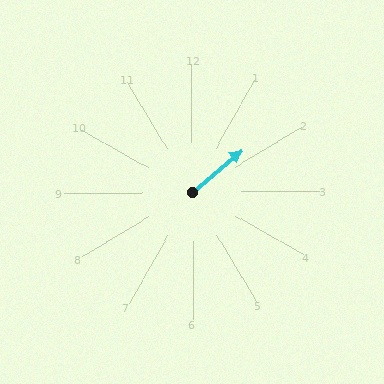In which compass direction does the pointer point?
Northeast.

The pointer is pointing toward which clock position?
Roughly 2 o'clock.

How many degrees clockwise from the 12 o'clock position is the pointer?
Approximately 50 degrees.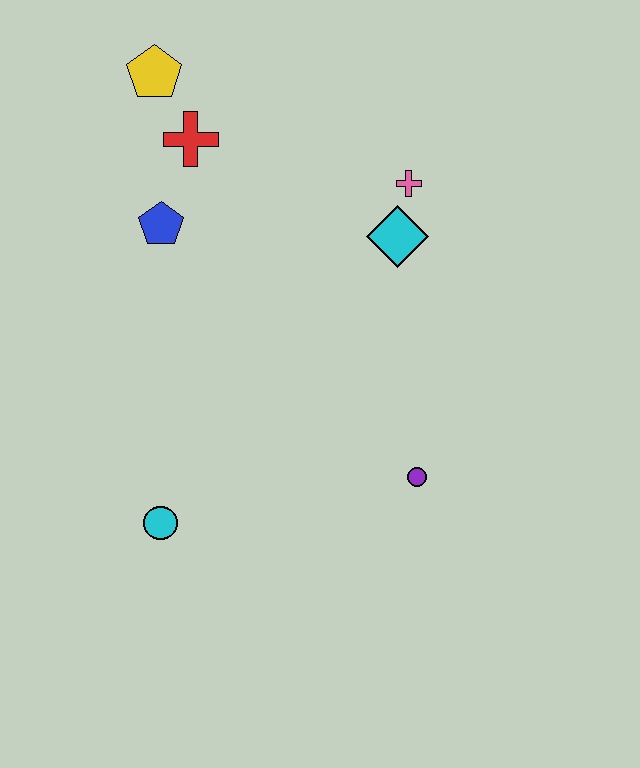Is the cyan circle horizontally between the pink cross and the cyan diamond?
No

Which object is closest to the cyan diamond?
The pink cross is closest to the cyan diamond.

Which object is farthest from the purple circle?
The yellow pentagon is farthest from the purple circle.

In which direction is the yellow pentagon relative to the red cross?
The yellow pentagon is above the red cross.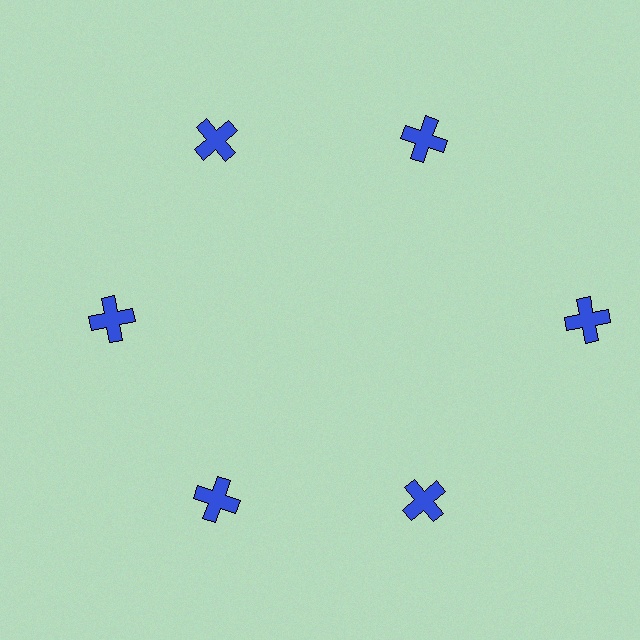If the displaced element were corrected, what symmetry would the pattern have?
It would have 6-fold rotational symmetry — the pattern would map onto itself every 60 degrees.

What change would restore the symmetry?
The symmetry would be restored by moving it inward, back onto the ring so that all 6 crosses sit at equal angles and equal distance from the center.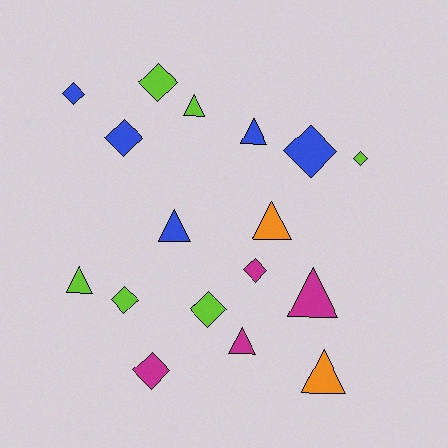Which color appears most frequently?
Lime, with 6 objects.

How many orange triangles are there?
There are 2 orange triangles.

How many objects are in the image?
There are 17 objects.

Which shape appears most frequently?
Diamond, with 9 objects.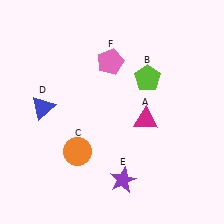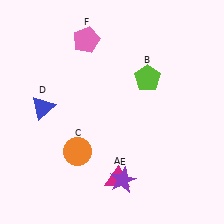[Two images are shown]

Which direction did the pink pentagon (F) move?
The pink pentagon (F) moved left.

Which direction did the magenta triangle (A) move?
The magenta triangle (A) moved down.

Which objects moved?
The objects that moved are: the magenta triangle (A), the pink pentagon (F).